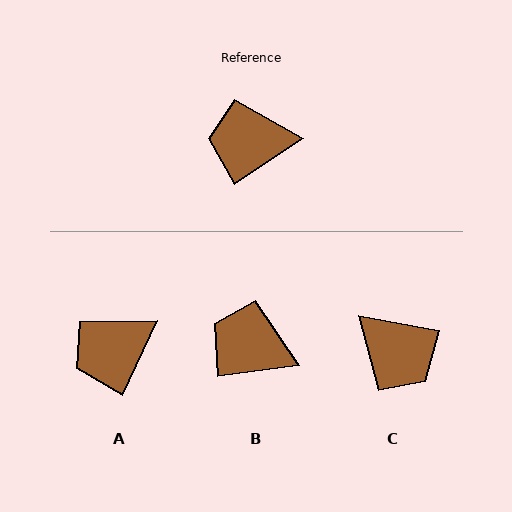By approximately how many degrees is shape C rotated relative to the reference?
Approximately 135 degrees counter-clockwise.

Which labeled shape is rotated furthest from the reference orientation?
C, about 135 degrees away.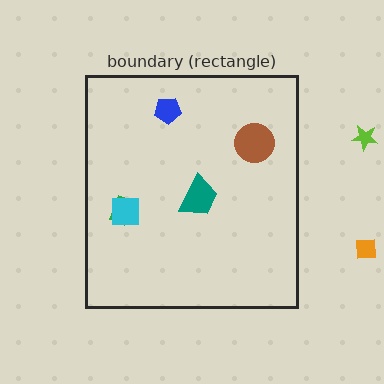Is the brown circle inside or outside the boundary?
Inside.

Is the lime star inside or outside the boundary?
Outside.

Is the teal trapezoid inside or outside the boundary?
Inside.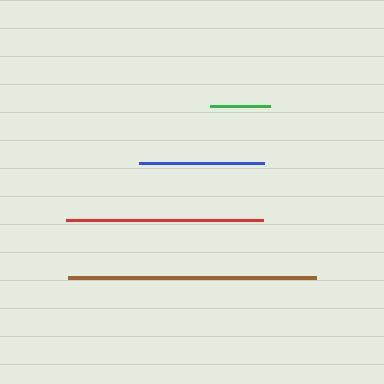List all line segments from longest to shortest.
From longest to shortest: brown, red, blue, green.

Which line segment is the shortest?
The green line is the shortest at approximately 60 pixels.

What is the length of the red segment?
The red segment is approximately 197 pixels long.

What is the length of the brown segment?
The brown segment is approximately 248 pixels long.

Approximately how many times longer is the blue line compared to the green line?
The blue line is approximately 2.1 times the length of the green line.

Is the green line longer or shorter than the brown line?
The brown line is longer than the green line.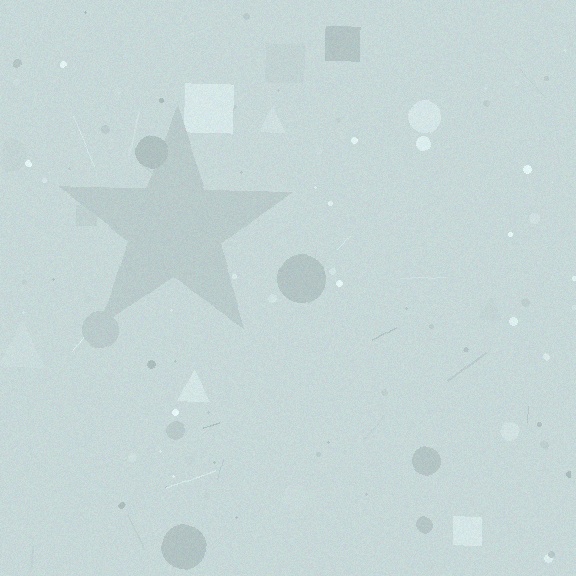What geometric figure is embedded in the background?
A star is embedded in the background.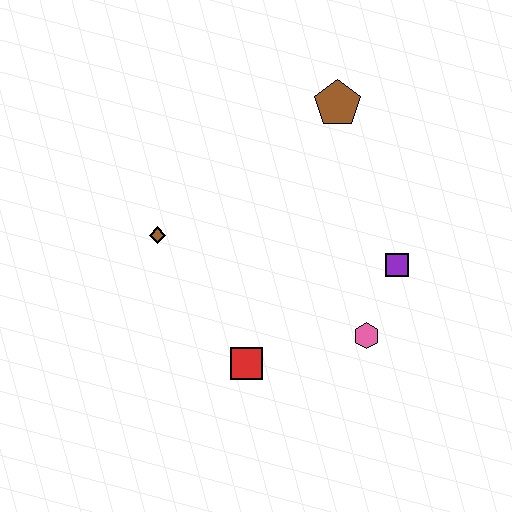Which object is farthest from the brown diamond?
The purple square is farthest from the brown diamond.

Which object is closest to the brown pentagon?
The purple square is closest to the brown pentagon.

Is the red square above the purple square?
No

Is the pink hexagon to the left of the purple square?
Yes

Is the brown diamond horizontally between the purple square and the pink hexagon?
No